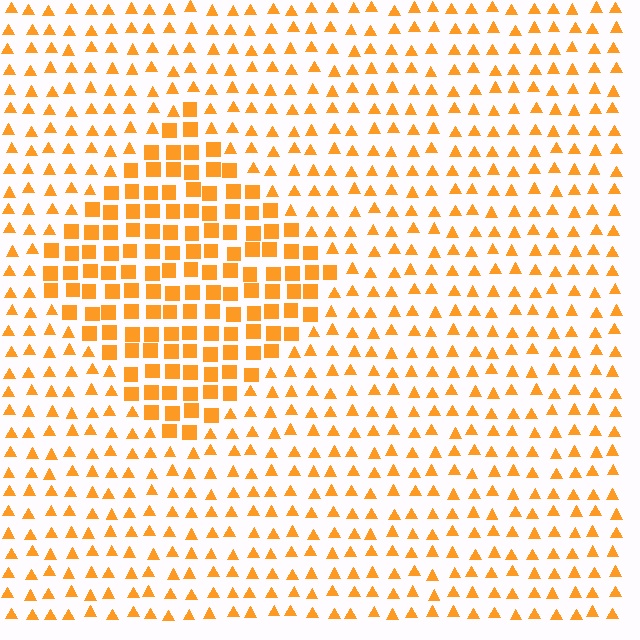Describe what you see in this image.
The image is filled with small orange elements arranged in a uniform grid. A diamond-shaped region contains squares, while the surrounding area contains triangles. The boundary is defined purely by the change in element shape.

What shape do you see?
I see a diamond.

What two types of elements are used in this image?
The image uses squares inside the diamond region and triangles outside it.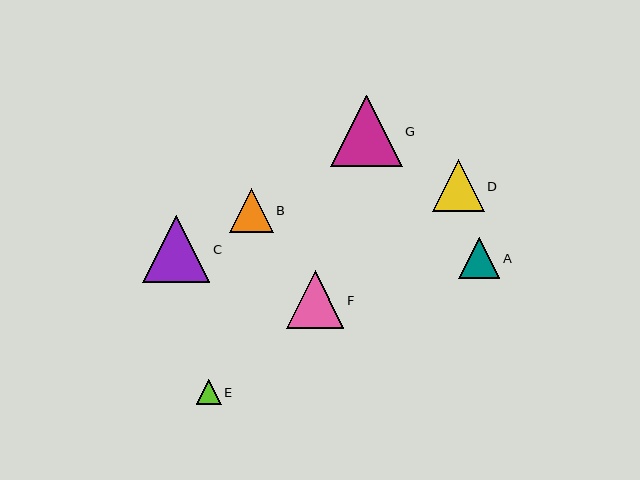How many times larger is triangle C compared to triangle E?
Triangle C is approximately 2.7 times the size of triangle E.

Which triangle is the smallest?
Triangle E is the smallest with a size of approximately 25 pixels.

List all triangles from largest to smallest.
From largest to smallest: G, C, F, D, B, A, E.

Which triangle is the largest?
Triangle G is the largest with a size of approximately 71 pixels.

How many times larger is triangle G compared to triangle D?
Triangle G is approximately 1.4 times the size of triangle D.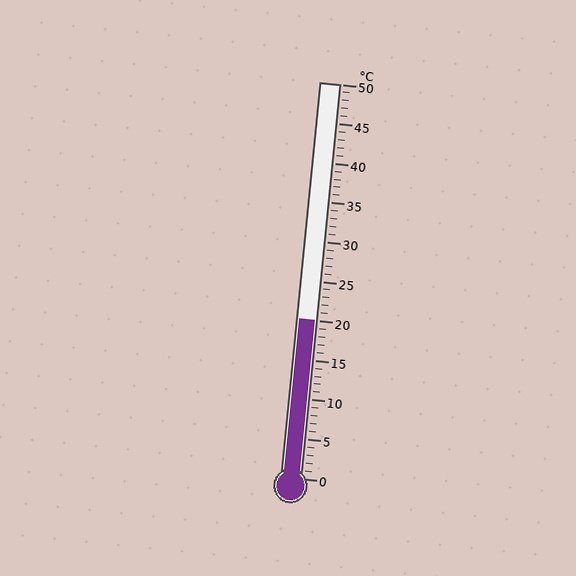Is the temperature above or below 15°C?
The temperature is above 15°C.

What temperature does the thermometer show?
The thermometer shows approximately 20°C.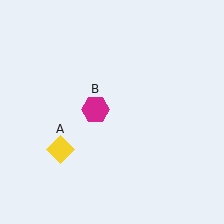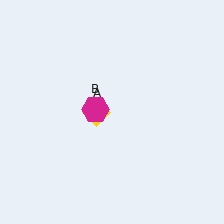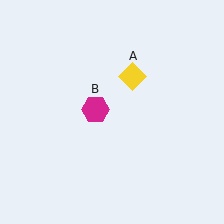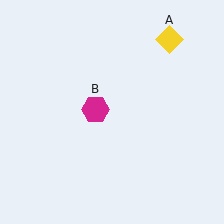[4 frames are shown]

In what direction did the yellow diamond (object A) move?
The yellow diamond (object A) moved up and to the right.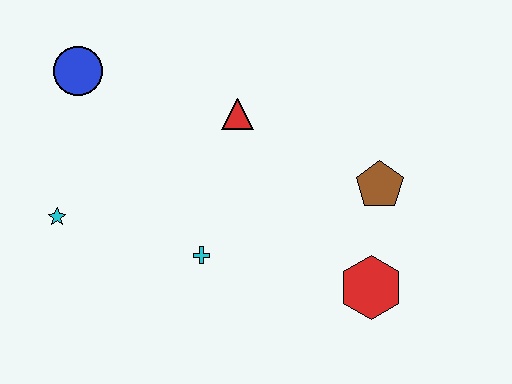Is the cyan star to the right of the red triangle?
No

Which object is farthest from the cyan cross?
The blue circle is farthest from the cyan cross.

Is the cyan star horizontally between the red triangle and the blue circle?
No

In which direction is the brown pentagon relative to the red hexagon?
The brown pentagon is above the red hexagon.